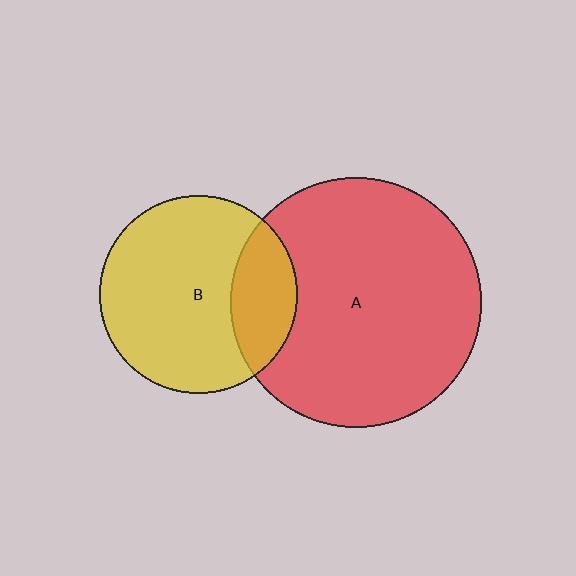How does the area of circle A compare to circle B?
Approximately 1.6 times.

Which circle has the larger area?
Circle A (red).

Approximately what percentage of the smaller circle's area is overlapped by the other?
Approximately 25%.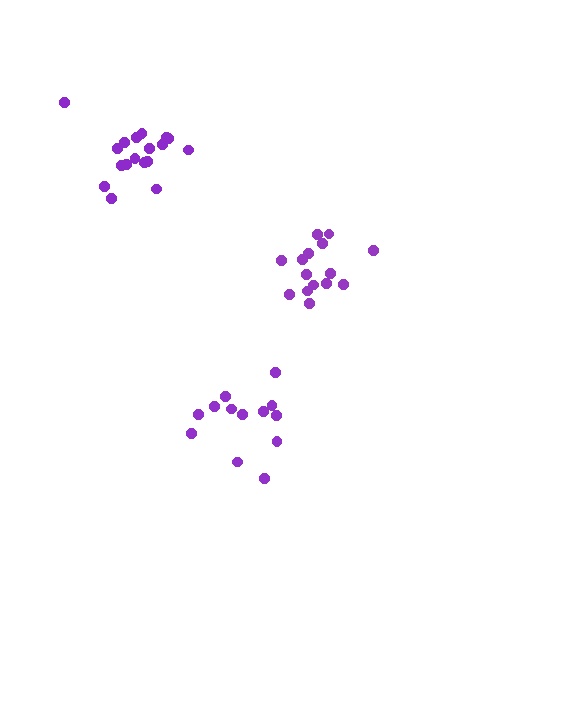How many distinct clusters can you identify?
There are 3 distinct clusters.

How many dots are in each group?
Group 1: 15 dots, Group 2: 18 dots, Group 3: 13 dots (46 total).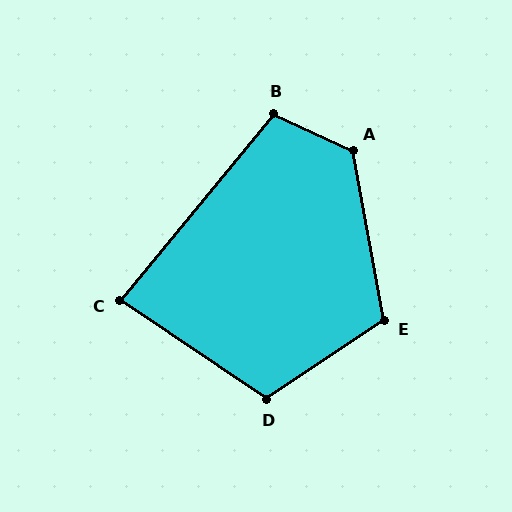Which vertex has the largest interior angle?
A, at approximately 125 degrees.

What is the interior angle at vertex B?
Approximately 105 degrees (obtuse).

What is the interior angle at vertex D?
Approximately 112 degrees (obtuse).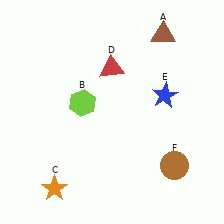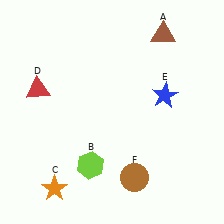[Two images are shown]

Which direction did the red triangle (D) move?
The red triangle (D) moved left.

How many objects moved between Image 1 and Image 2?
3 objects moved between the two images.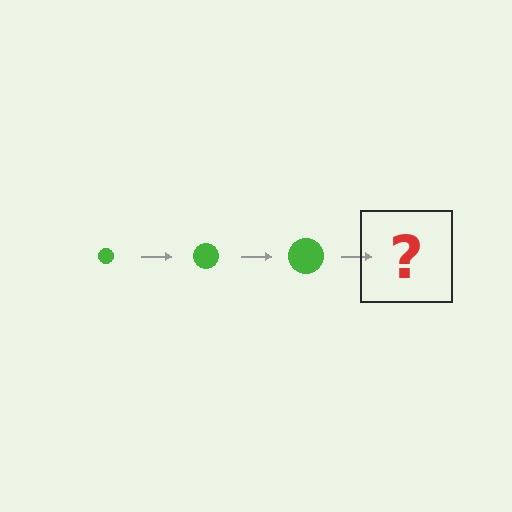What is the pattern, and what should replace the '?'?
The pattern is that the circle gets progressively larger each step. The '?' should be a green circle, larger than the previous one.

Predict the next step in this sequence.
The next step is a green circle, larger than the previous one.